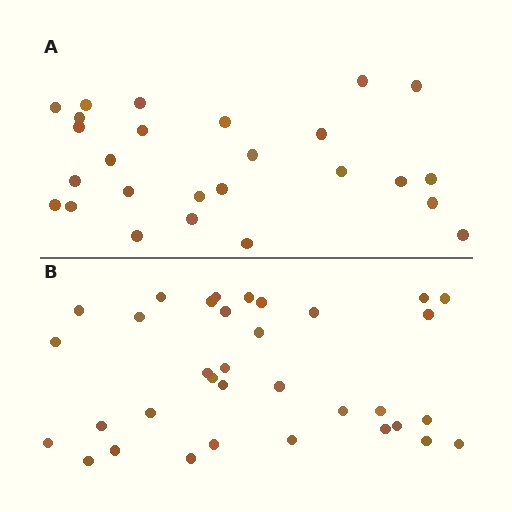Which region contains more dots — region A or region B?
Region B (the bottom region) has more dots.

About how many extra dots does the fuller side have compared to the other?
Region B has roughly 8 or so more dots than region A.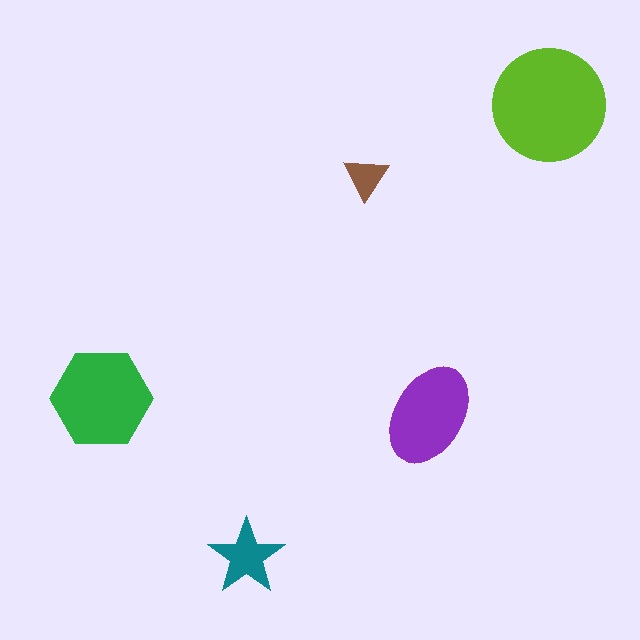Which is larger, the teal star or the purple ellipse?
The purple ellipse.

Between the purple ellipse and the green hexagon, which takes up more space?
The green hexagon.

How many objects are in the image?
There are 5 objects in the image.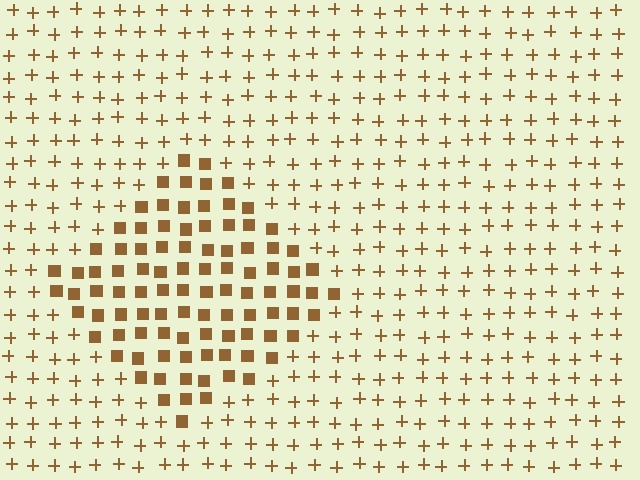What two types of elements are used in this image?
The image uses squares inside the diamond region and plus signs outside it.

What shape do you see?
I see a diamond.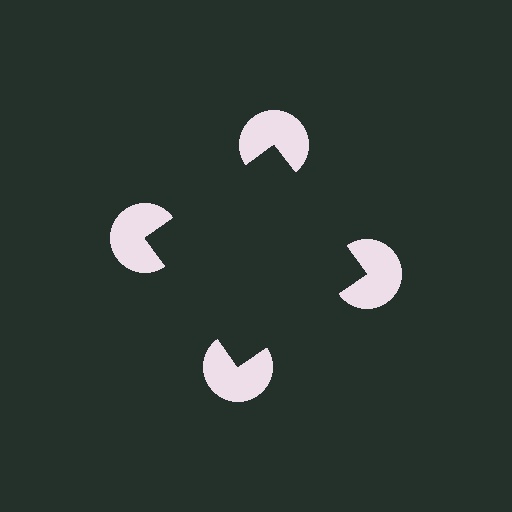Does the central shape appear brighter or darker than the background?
It typically appears slightly darker than the background, even though no actual brightness change is drawn.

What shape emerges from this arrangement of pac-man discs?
An illusory square — its edges are inferred from the aligned wedge cuts in the pac-man discs, not physically drawn.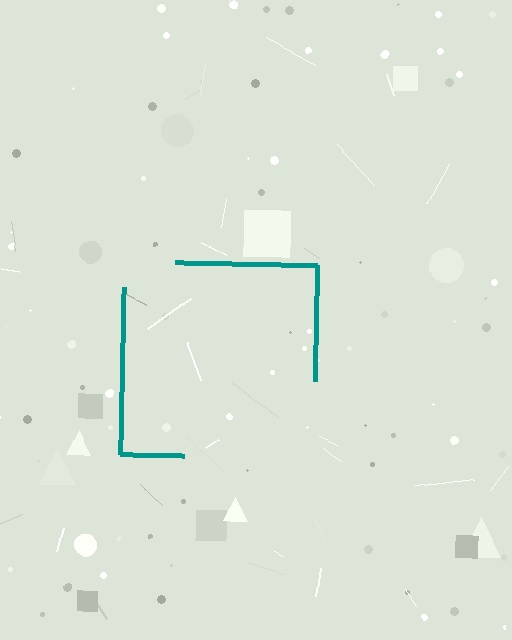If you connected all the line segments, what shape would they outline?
They would outline a square.